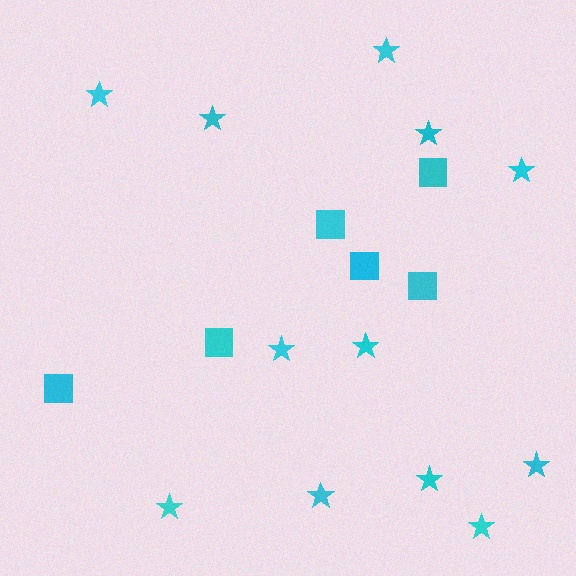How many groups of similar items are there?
There are 2 groups: one group of stars (12) and one group of squares (6).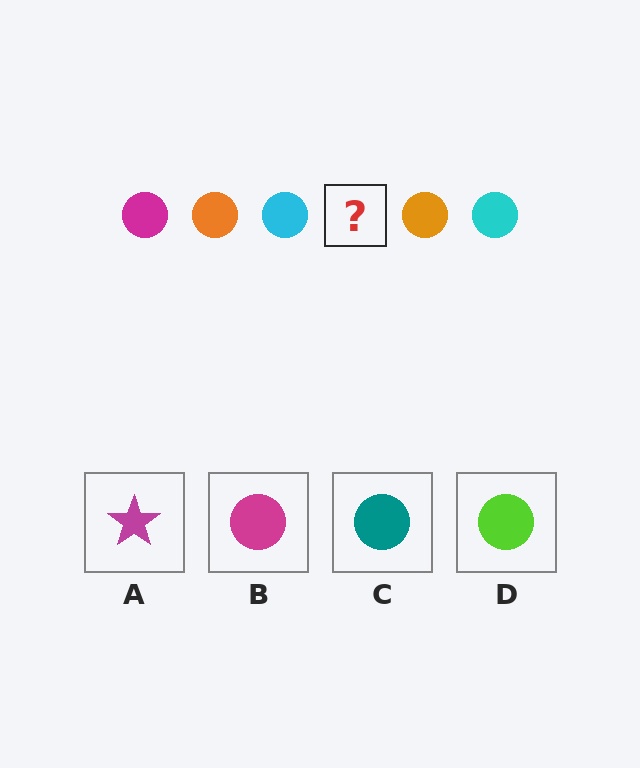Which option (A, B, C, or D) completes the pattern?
B.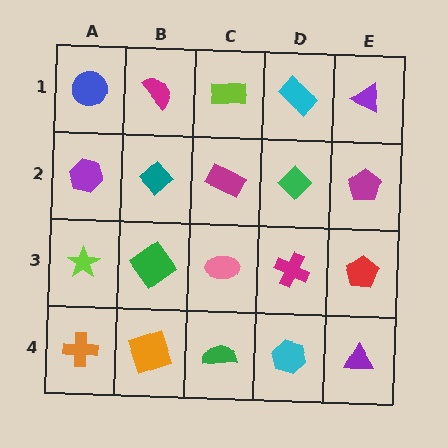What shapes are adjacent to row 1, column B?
A teal diamond (row 2, column B), a blue circle (row 1, column A), a lime rectangle (row 1, column C).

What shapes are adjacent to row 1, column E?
A magenta pentagon (row 2, column E), a cyan rectangle (row 1, column D).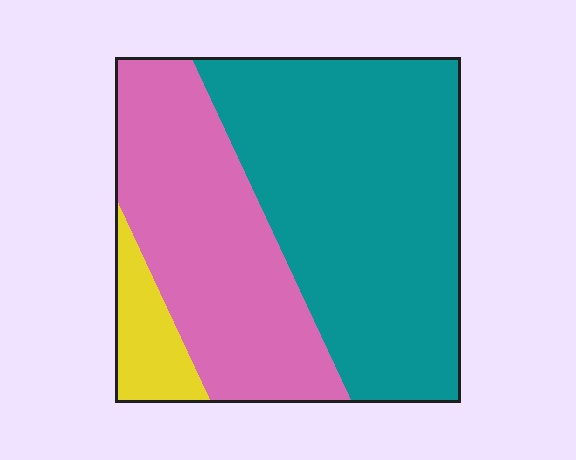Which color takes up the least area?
Yellow, at roughly 10%.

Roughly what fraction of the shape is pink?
Pink takes up about three eighths (3/8) of the shape.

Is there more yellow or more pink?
Pink.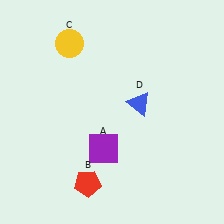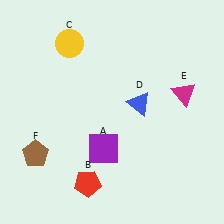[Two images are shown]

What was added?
A magenta triangle (E), a brown pentagon (F) were added in Image 2.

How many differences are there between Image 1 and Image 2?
There are 2 differences between the two images.